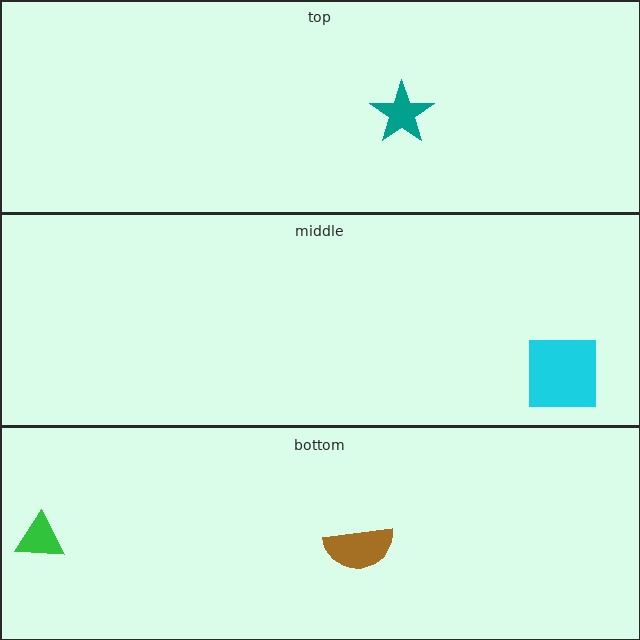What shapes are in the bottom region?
The brown semicircle, the green triangle.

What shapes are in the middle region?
The cyan square.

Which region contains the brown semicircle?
The bottom region.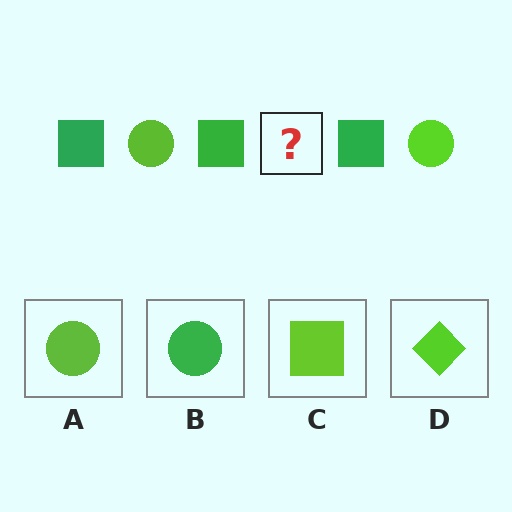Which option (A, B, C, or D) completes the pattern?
A.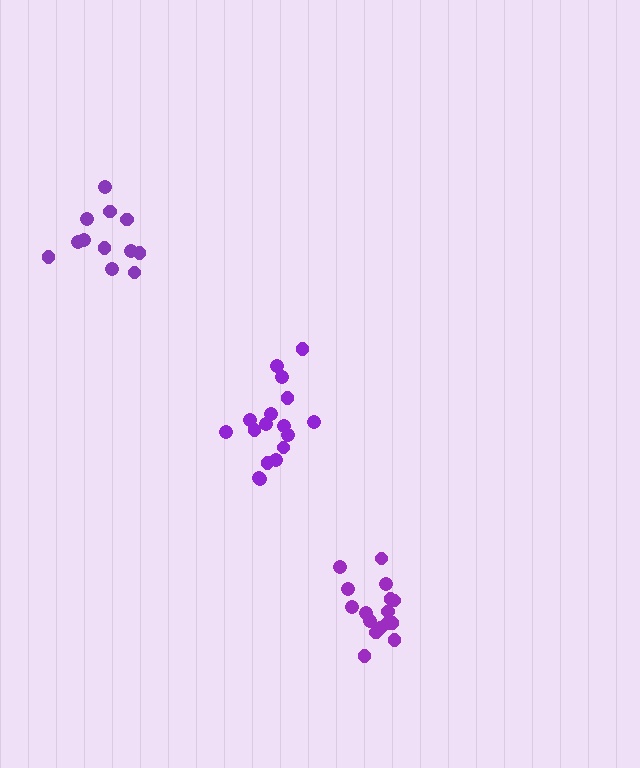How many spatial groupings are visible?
There are 3 spatial groupings.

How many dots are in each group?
Group 1: 17 dots, Group 2: 16 dots, Group 3: 12 dots (45 total).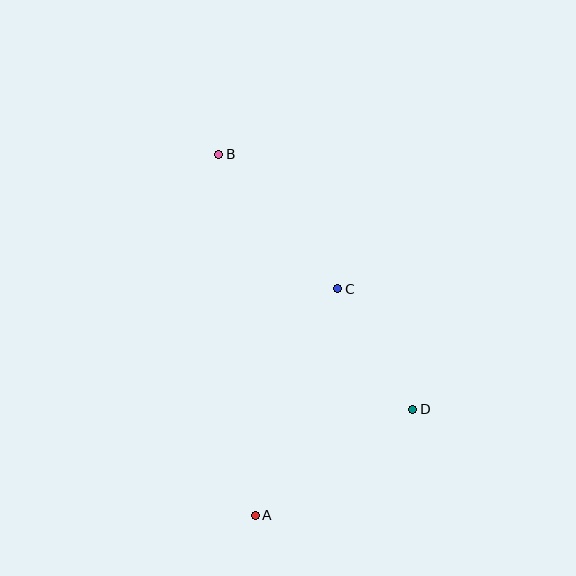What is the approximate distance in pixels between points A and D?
The distance between A and D is approximately 190 pixels.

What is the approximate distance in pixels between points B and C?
The distance between B and C is approximately 180 pixels.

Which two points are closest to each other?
Points C and D are closest to each other.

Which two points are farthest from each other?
Points A and B are farthest from each other.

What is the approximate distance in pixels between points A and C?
The distance between A and C is approximately 241 pixels.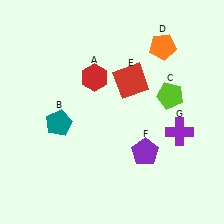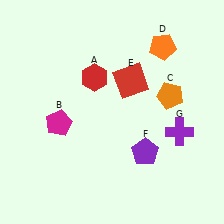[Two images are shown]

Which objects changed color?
B changed from teal to magenta. C changed from lime to orange.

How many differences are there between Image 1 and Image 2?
There are 2 differences between the two images.